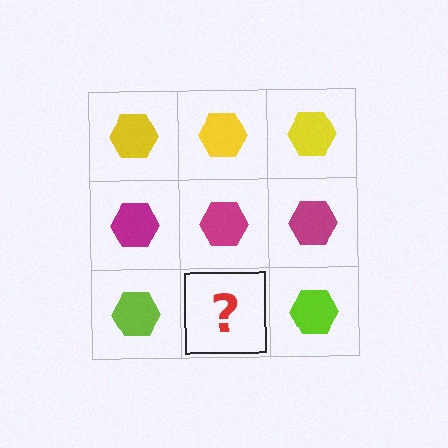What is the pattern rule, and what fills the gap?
The rule is that each row has a consistent color. The gap should be filled with a lime hexagon.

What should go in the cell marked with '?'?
The missing cell should contain a lime hexagon.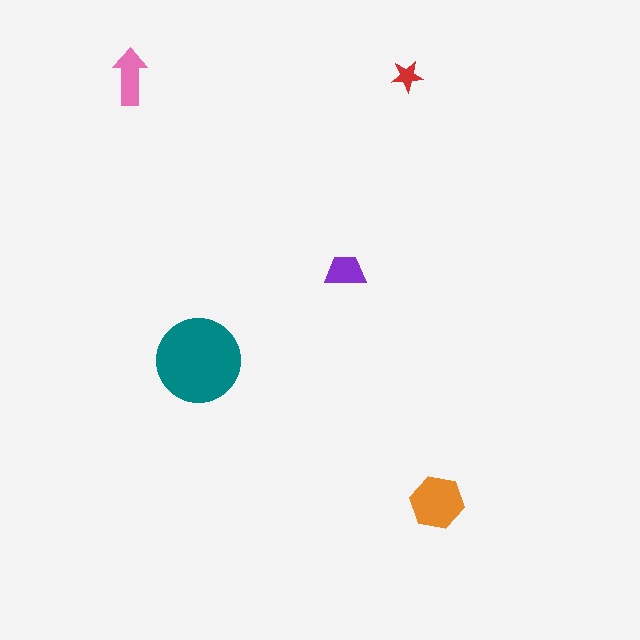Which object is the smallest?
The red star.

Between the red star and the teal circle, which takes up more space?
The teal circle.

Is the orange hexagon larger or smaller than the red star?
Larger.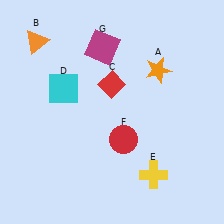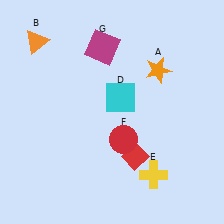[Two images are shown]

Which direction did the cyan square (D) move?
The cyan square (D) moved right.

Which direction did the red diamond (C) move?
The red diamond (C) moved down.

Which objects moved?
The objects that moved are: the red diamond (C), the cyan square (D).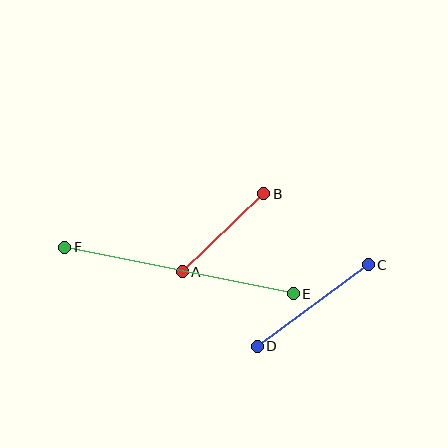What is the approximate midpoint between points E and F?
The midpoint is at approximately (179, 271) pixels.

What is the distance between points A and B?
The distance is approximately 113 pixels.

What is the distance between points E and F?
The distance is approximately 233 pixels.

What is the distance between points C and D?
The distance is approximately 137 pixels.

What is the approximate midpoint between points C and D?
The midpoint is at approximately (313, 306) pixels.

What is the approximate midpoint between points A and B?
The midpoint is at approximately (223, 233) pixels.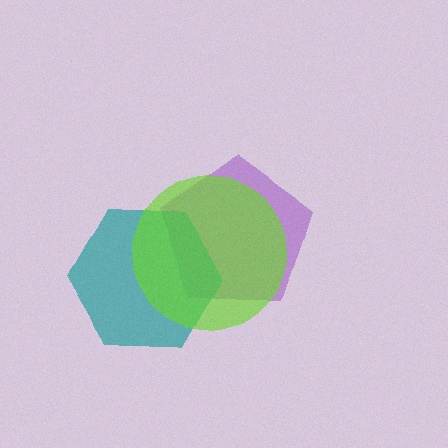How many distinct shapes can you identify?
There are 3 distinct shapes: a purple pentagon, a teal hexagon, a lime circle.